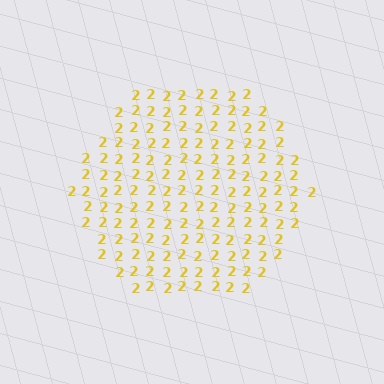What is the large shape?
The large shape is a hexagon.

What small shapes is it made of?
It is made of small digit 2's.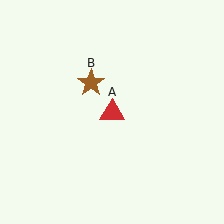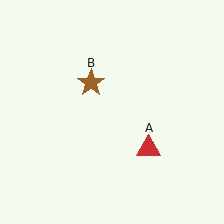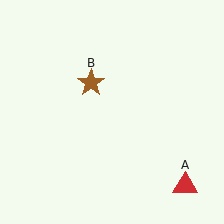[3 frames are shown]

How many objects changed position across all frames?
1 object changed position: red triangle (object A).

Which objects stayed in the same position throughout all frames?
Brown star (object B) remained stationary.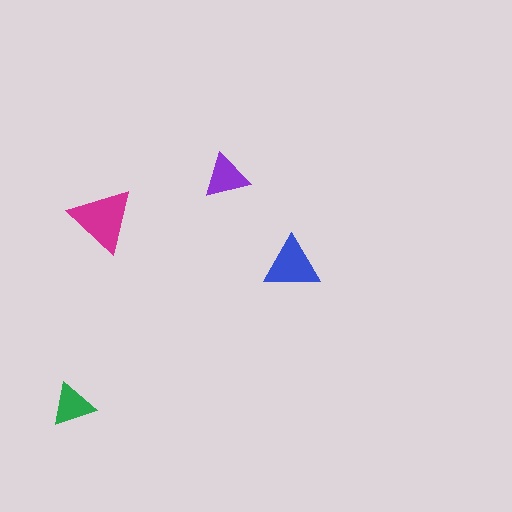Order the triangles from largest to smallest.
the magenta one, the blue one, the purple one, the green one.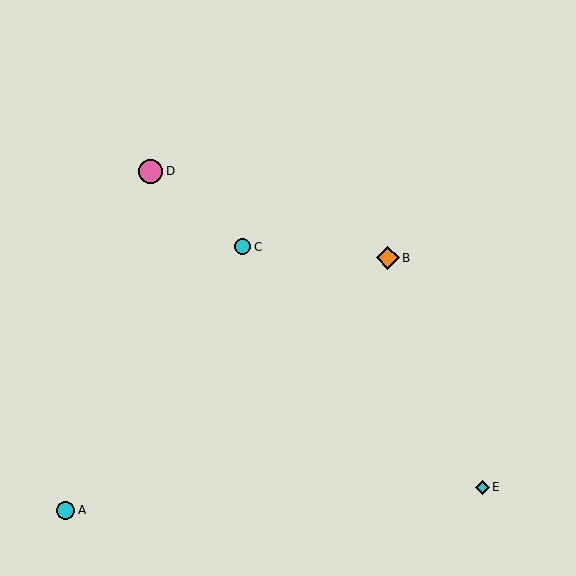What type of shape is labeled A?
Shape A is a cyan circle.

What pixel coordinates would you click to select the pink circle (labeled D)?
Click at (151, 171) to select the pink circle D.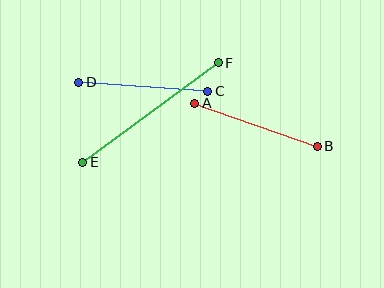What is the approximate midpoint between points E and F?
The midpoint is at approximately (150, 112) pixels.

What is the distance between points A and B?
The distance is approximately 130 pixels.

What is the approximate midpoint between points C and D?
The midpoint is at approximately (143, 87) pixels.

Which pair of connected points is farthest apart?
Points E and F are farthest apart.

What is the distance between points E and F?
The distance is approximately 168 pixels.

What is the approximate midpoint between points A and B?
The midpoint is at approximately (256, 125) pixels.